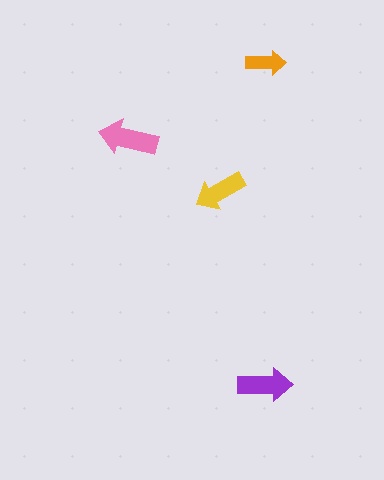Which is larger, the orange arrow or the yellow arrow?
The yellow one.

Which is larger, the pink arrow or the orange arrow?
The pink one.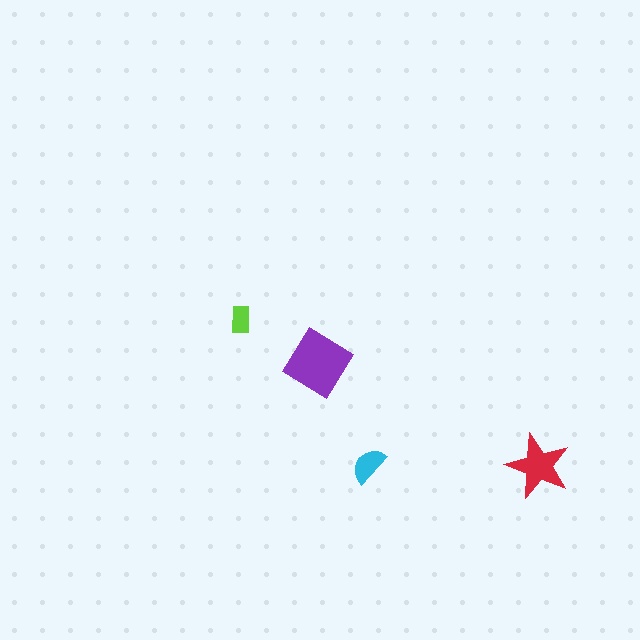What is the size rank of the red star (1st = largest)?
2nd.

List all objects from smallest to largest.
The lime rectangle, the cyan semicircle, the red star, the purple diamond.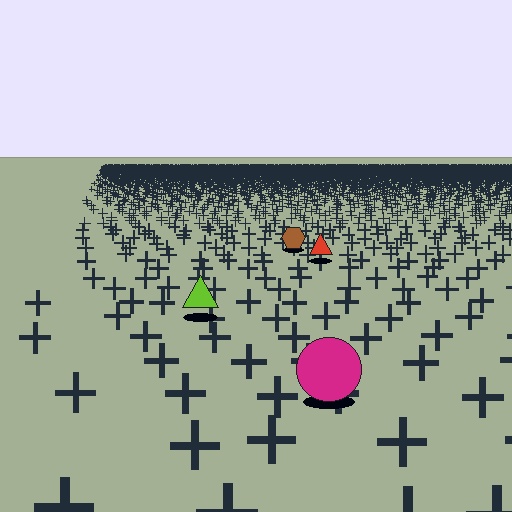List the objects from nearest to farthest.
From nearest to farthest: the magenta circle, the lime triangle, the red triangle, the brown hexagon.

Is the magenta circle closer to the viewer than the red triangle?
Yes. The magenta circle is closer — you can tell from the texture gradient: the ground texture is coarser near it.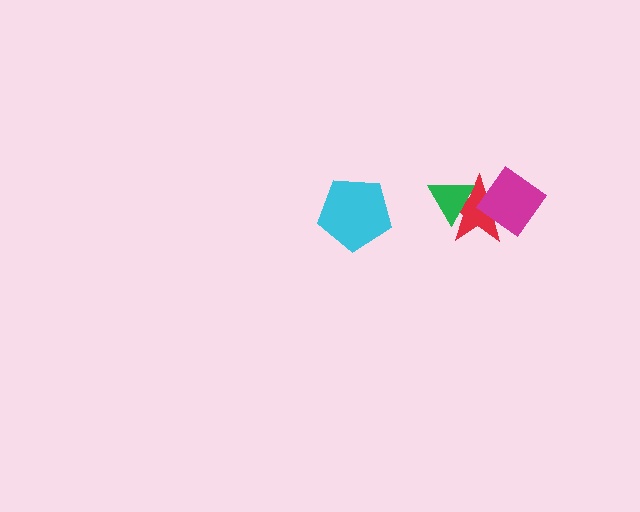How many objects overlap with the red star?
2 objects overlap with the red star.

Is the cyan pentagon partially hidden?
No, no other shape covers it.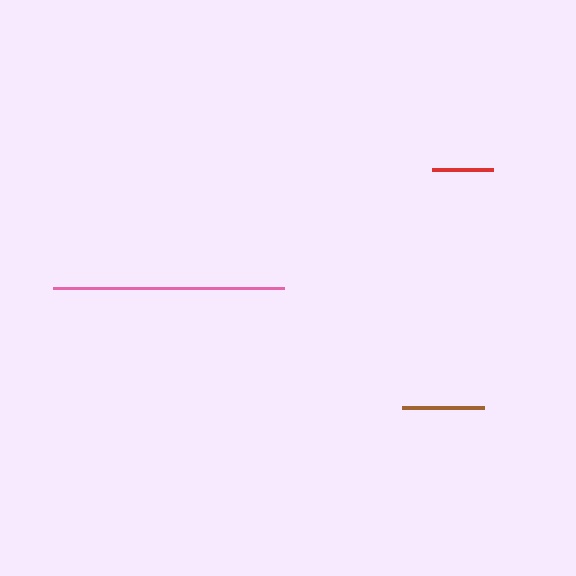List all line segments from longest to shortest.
From longest to shortest: pink, brown, red.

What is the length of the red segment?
The red segment is approximately 61 pixels long.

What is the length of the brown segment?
The brown segment is approximately 82 pixels long.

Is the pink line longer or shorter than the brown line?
The pink line is longer than the brown line.